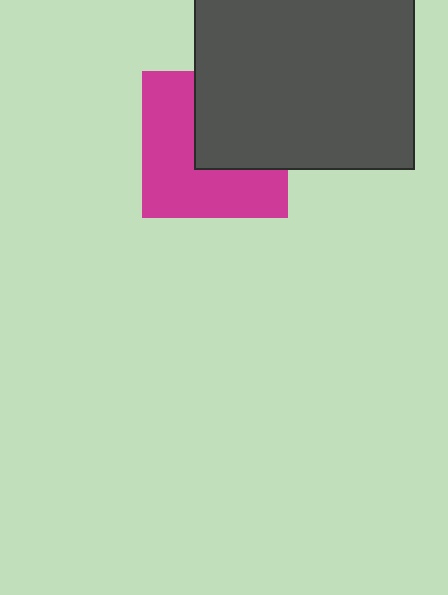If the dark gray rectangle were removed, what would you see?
You would see the complete magenta square.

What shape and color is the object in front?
The object in front is a dark gray rectangle.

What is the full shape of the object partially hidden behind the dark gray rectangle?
The partially hidden object is a magenta square.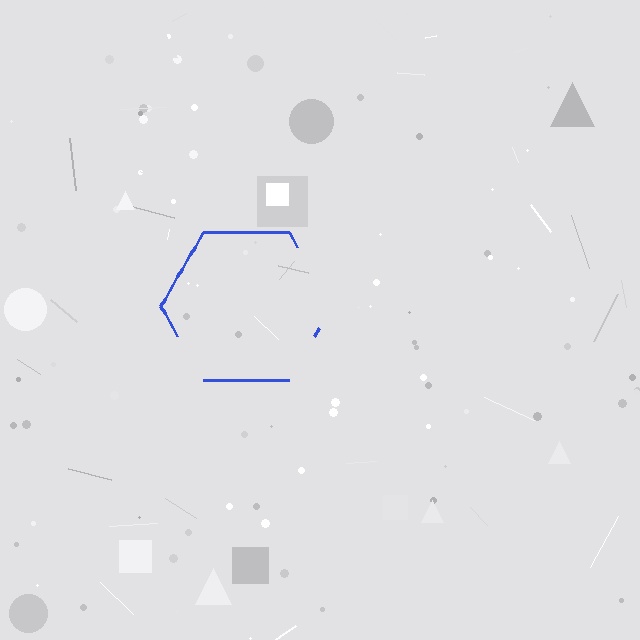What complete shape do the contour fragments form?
The contour fragments form a hexagon.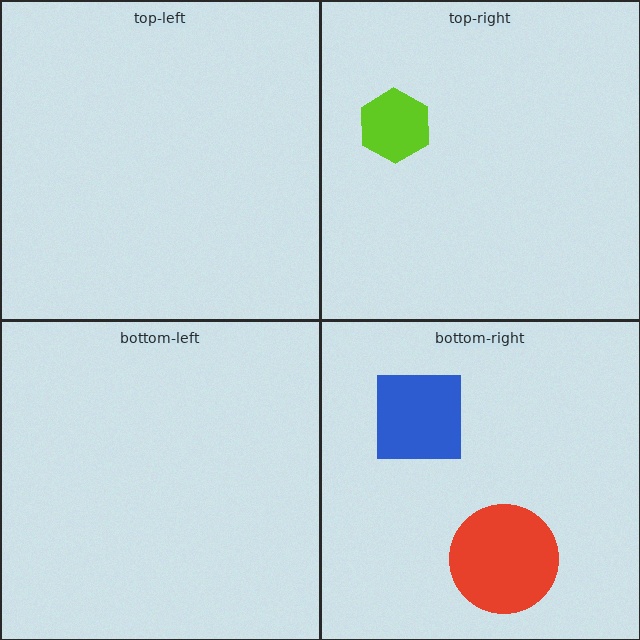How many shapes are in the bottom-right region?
2.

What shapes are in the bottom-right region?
The blue square, the red circle.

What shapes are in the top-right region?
The lime hexagon.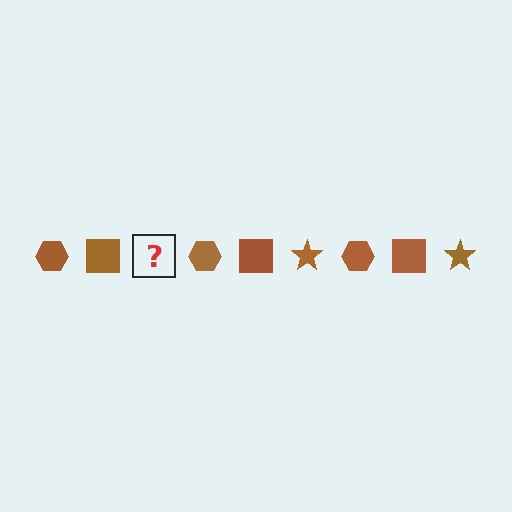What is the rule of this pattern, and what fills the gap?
The rule is that the pattern cycles through hexagon, square, star shapes in brown. The gap should be filled with a brown star.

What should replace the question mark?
The question mark should be replaced with a brown star.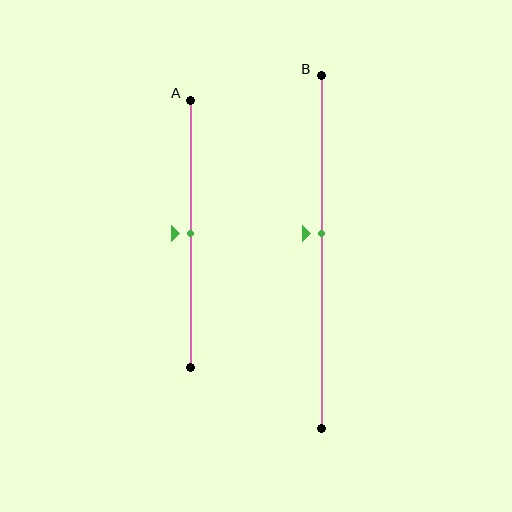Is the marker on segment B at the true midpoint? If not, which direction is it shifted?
No, the marker on segment B is shifted upward by about 5% of the segment length.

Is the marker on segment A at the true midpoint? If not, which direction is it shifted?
Yes, the marker on segment A is at the true midpoint.